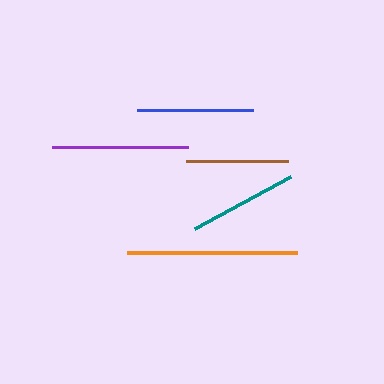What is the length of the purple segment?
The purple segment is approximately 136 pixels long.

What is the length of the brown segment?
The brown segment is approximately 102 pixels long.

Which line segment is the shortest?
The brown line is the shortest at approximately 102 pixels.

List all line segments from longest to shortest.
From longest to shortest: orange, purple, blue, teal, brown.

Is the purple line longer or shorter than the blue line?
The purple line is longer than the blue line.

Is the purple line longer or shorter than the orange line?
The orange line is longer than the purple line.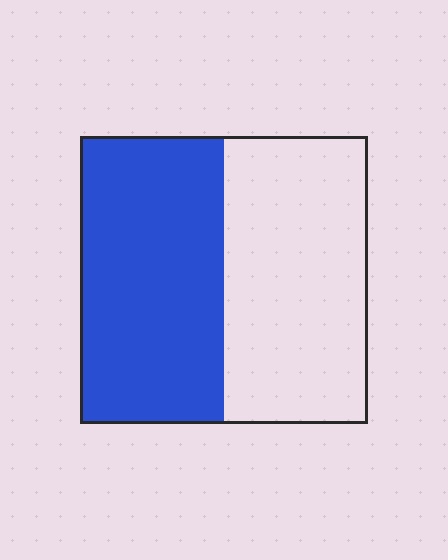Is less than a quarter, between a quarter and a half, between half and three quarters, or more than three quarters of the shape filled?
Between half and three quarters.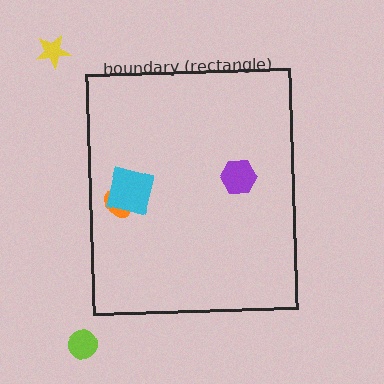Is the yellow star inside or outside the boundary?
Outside.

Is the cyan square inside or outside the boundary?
Inside.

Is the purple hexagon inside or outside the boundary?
Inside.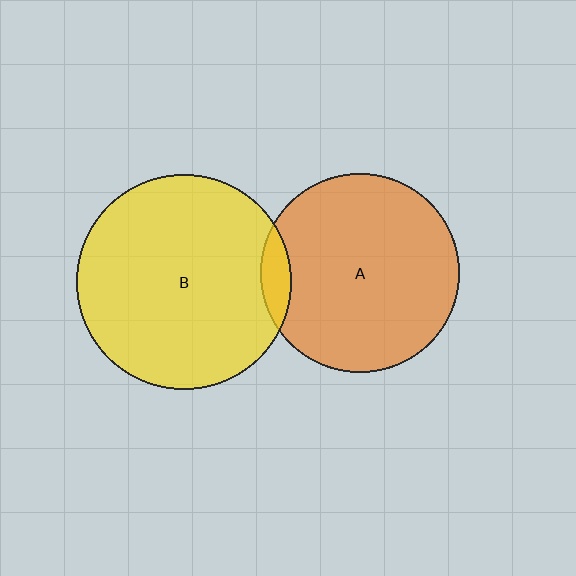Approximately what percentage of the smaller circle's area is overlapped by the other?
Approximately 5%.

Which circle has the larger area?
Circle B (yellow).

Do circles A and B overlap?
Yes.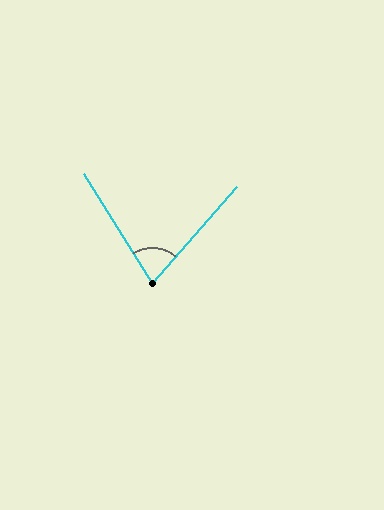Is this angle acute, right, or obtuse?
It is acute.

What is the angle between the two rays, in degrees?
Approximately 73 degrees.